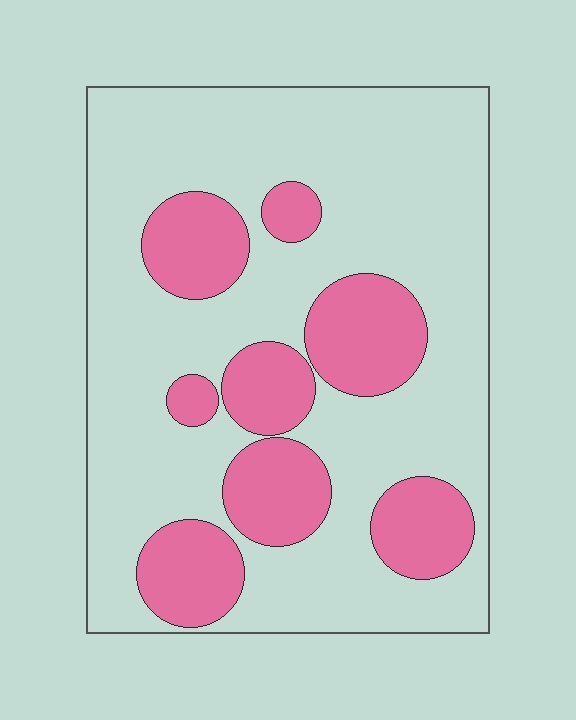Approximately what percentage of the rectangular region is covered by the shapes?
Approximately 30%.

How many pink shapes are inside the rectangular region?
8.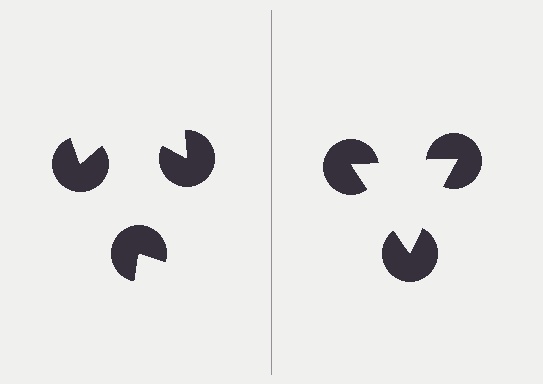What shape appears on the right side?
An illusory triangle.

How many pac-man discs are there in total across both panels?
6 — 3 on each side.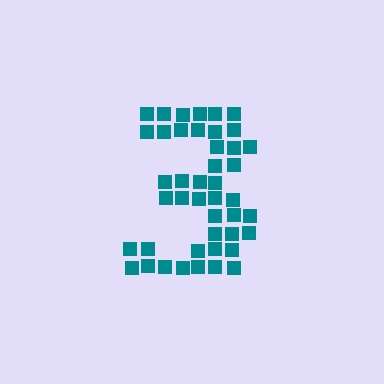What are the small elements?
The small elements are squares.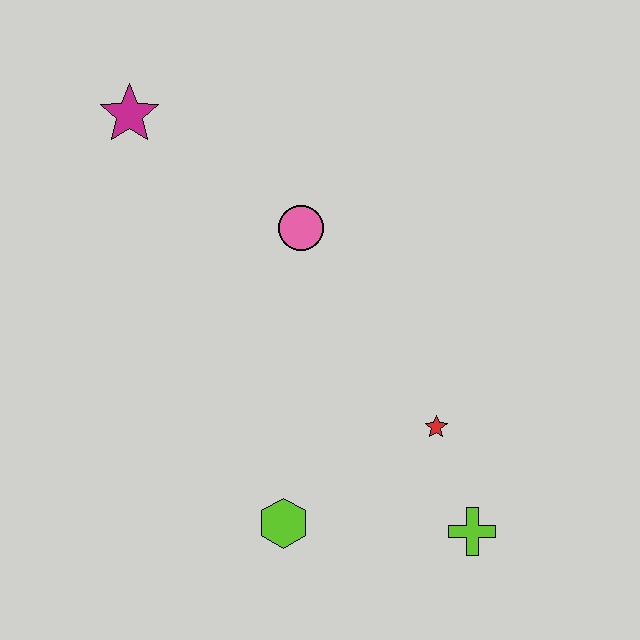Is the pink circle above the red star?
Yes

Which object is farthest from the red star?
The magenta star is farthest from the red star.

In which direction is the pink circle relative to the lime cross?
The pink circle is above the lime cross.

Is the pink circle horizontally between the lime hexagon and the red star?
Yes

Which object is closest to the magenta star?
The pink circle is closest to the magenta star.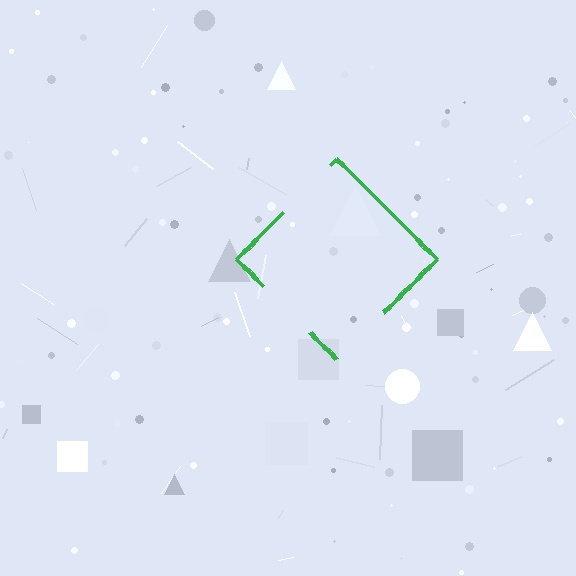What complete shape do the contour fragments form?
The contour fragments form a diamond.